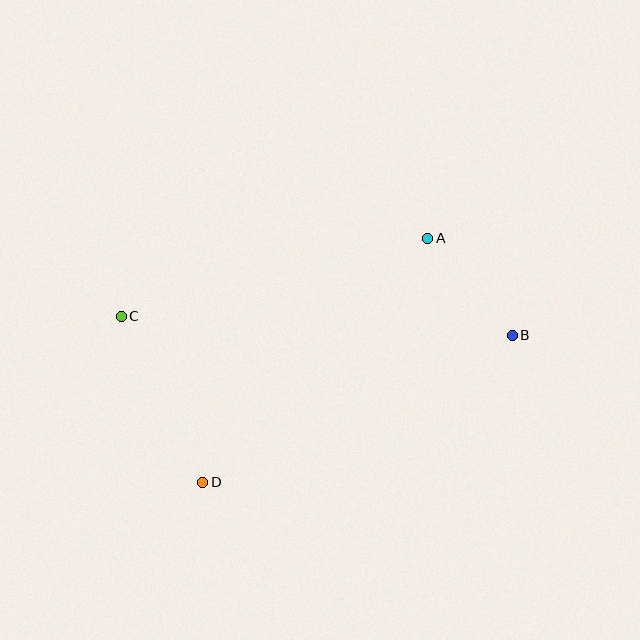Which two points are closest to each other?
Points A and B are closest to each other.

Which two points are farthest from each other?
Points B and C are farthest from each other.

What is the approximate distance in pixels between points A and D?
The distance between A and D is approximately 332 pixels.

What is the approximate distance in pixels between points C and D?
The distance between C and D is approximately 185 pixels.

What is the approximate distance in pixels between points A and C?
The distance between A and C is approximately 316 pixels.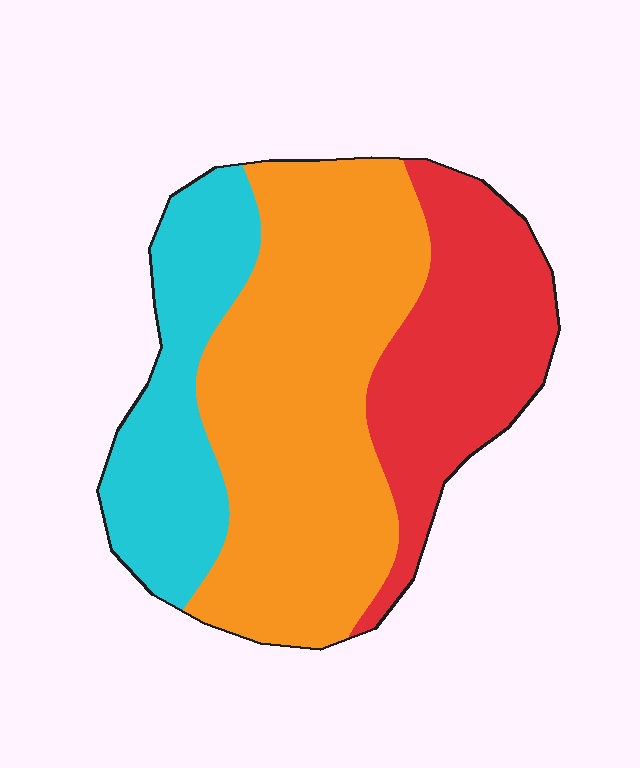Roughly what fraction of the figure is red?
Red takes up about one quarter (1/4) of the figure.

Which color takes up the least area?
Cyan, at roughly 25%.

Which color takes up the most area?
Orange, at roughly 50%.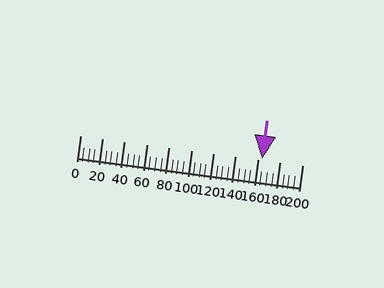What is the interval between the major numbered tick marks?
The major tick marks are spaced 20 units apart.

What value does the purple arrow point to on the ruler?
The purple arrow points to approximately 164.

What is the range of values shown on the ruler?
The ruler shows values from 0 to 200.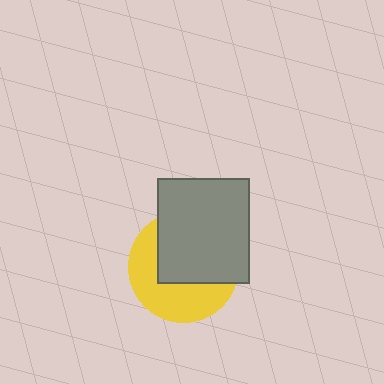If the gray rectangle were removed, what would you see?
You would see the complete yellow circle.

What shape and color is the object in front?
The object in front is a gray rectangle.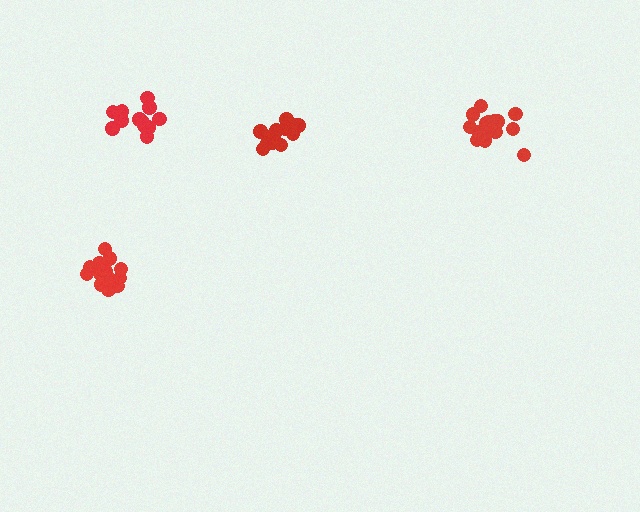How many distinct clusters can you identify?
There are 4 distinct clusters.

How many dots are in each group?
Group 1: 14 dots, Group 2: 17 dots, Group 3: 13 dots, Group 4: 16 dots (60 total).